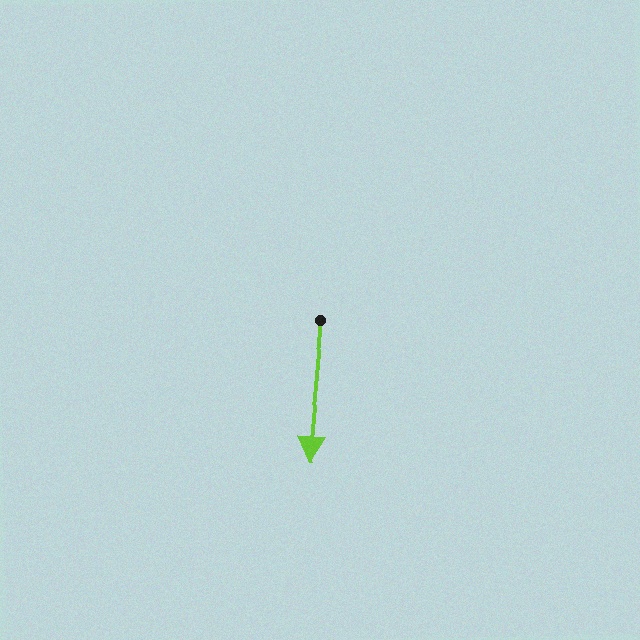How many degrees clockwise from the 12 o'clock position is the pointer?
Approximately 185 degrees.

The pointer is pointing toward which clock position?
Roughly 6 o'clock.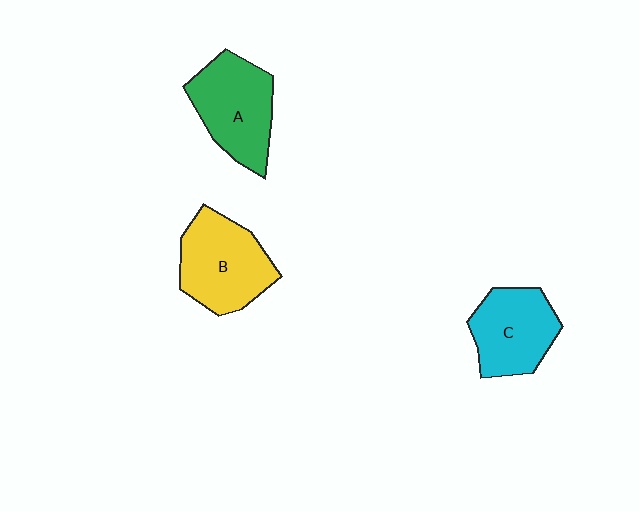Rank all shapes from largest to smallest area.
From largest to smallest: B (yellow), A (green), C (cyan).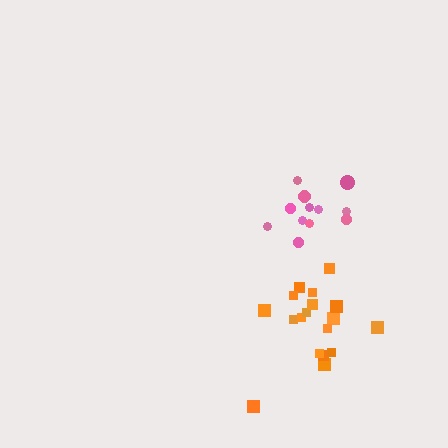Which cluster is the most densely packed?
Orange.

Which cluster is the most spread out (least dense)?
Pink.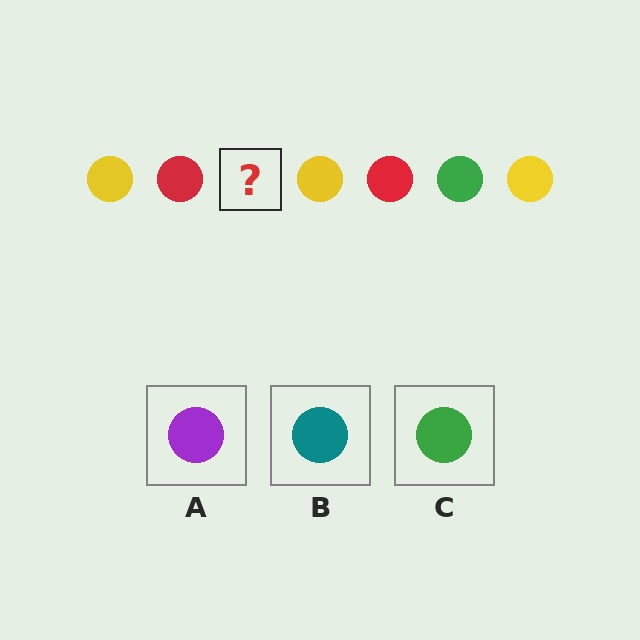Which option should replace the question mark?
Option C.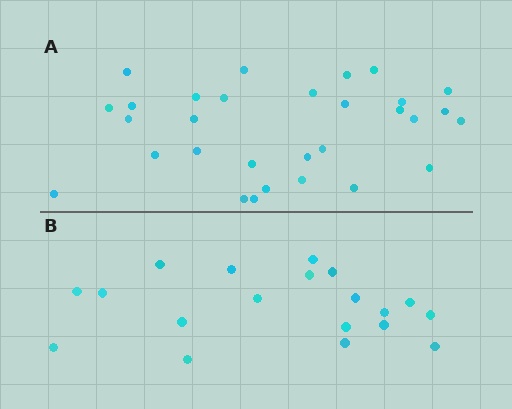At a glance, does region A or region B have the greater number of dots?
Region A (the top region) has more dots.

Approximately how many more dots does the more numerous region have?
Region A has roughly 12 or so more dots than region B.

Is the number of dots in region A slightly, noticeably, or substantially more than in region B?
Region A has substantially more. The ratio is roughly 1.6 to 1.